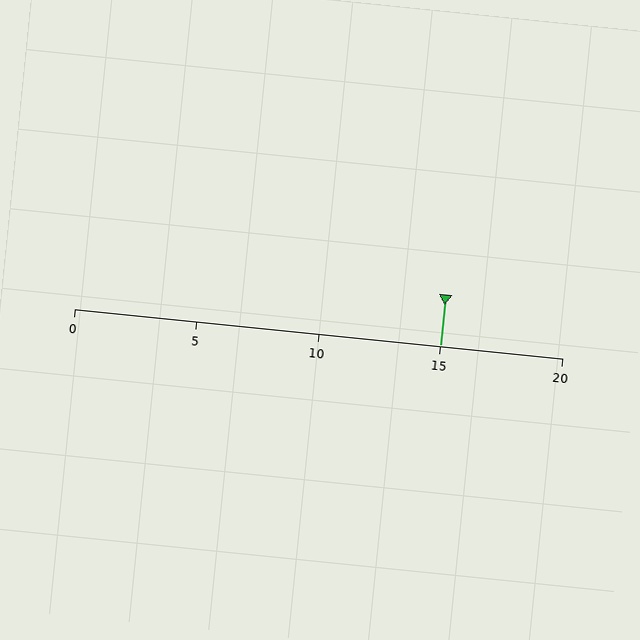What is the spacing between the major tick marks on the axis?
The major ticks are spaced 5 apart.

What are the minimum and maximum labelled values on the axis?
The axis runs from 0 to 20.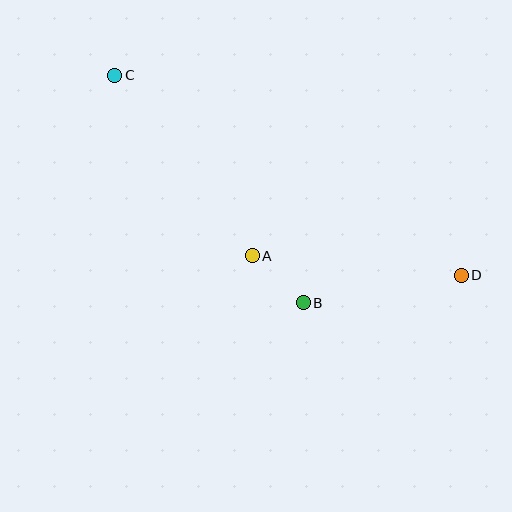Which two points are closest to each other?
Points A and B are closest to each other.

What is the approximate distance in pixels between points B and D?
The distance between B and D is approximately 161 pixels.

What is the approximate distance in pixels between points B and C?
The distance between B and C is approximately 296 pixels.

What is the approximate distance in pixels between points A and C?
The distance between A and C is approximately 227 pixels.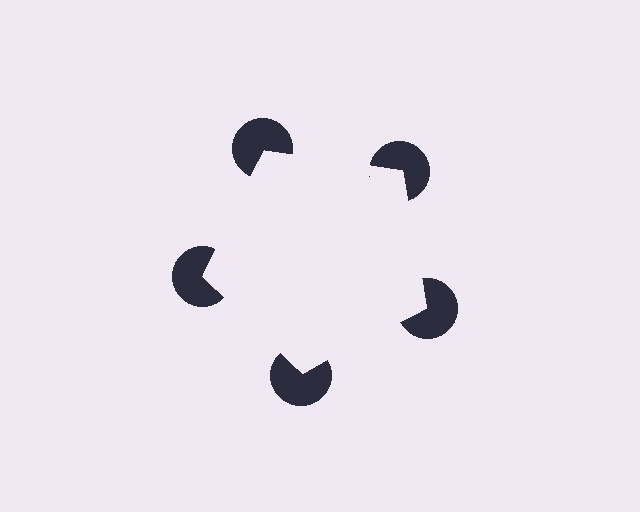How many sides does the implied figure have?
5 sides.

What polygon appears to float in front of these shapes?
An illusory pentagon — its edges are inferred from the aligned wedge cuts in the pac-man discs, not physically drawn.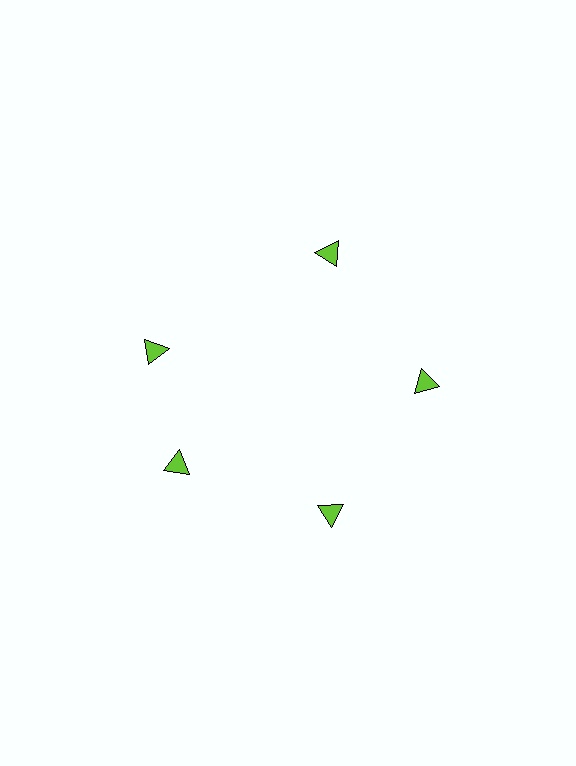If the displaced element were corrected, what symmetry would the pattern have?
It would have 5-fold rotational symmetry — the pattern would map onto itself every 72 degrees.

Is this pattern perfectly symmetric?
No. The 5 lime triangles are arranged in a ring, but one element near the 10 o'clock position is rotated out of alignment along the ring, breaking the 5-fold rotational symmetry.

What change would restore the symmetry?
The symmetry would be restored by rotating it back into even spacing with its neighbors so that all 5 triangles sit at equal angles and equal distance from the center.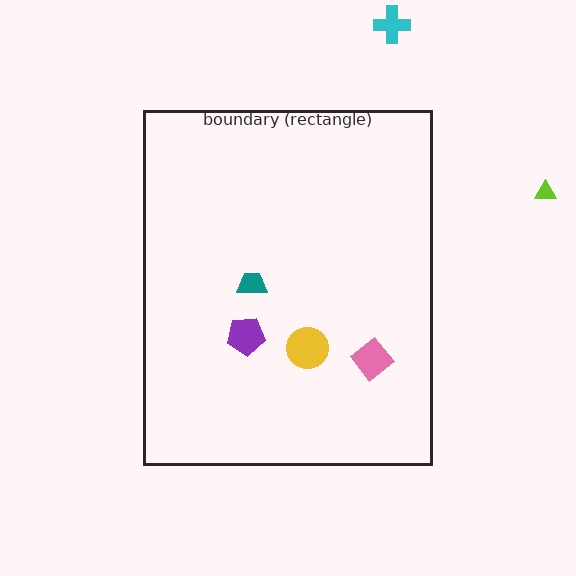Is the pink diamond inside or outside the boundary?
Inside.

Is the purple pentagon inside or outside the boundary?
Inside.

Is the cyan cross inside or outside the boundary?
Outside.